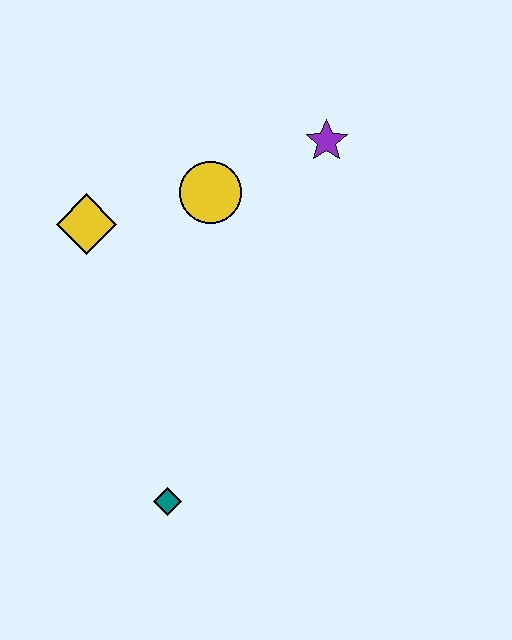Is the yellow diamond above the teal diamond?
Yes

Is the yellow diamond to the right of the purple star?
No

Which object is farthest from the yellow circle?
The teal diamond is farthest from the yellow circle.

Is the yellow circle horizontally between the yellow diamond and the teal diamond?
No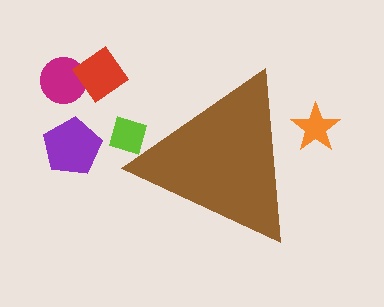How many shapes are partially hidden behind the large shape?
2 shapes are partially hidden.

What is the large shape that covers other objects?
A brown triangle.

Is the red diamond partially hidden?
No, the red diamond is fully visible.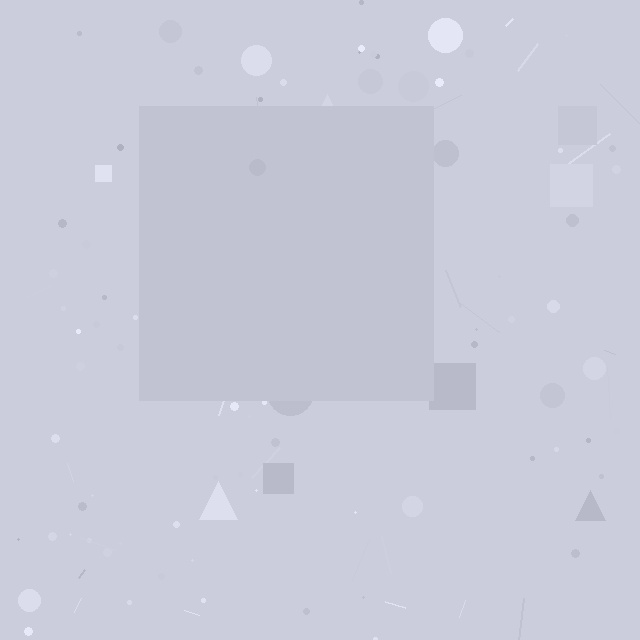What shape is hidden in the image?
A square is hidden in the image.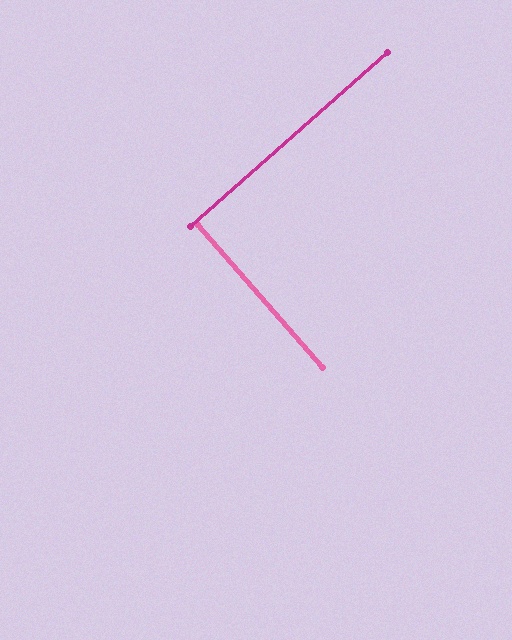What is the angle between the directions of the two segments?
Approximately 90 degrees.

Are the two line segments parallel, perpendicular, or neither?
Perpendicular — they meet at approximately 90°.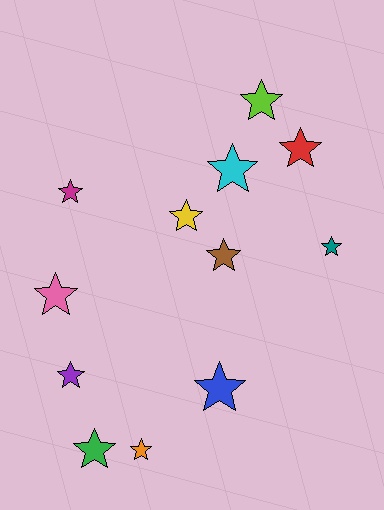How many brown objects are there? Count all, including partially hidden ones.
There is 1 brown object.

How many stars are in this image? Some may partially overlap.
There are 12 stars.